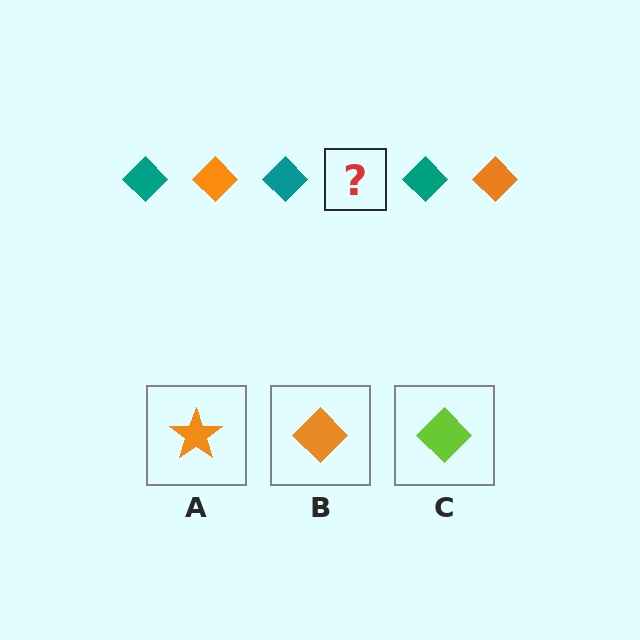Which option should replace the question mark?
Option B.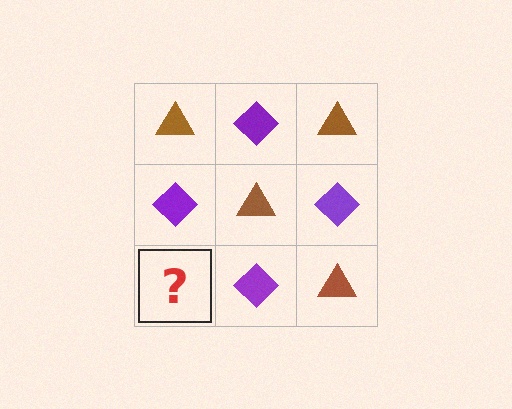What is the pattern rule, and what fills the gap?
The rule is that it alternates brown triangle and purple diamond in a checkerboard pattern. The gap should be filled with a brown triangle.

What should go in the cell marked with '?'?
The missing cell should contain a brown triangle.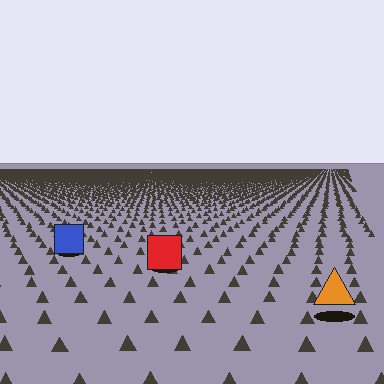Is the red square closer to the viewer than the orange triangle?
No. The orange triangle is closer — you can tell from the texture gradient: the ground texture is coarser near it.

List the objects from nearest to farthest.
From nearest to farthest: the orange triangle, the red square, the blue square.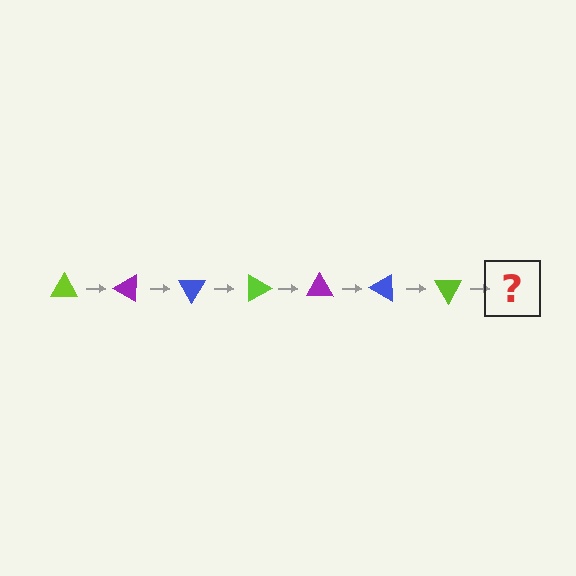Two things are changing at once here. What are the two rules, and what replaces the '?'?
The two rules are that it rotates 30 degrees each step and the color cycles through lime, purple, and blue. The '?' should be a purple triangle, rotated 210 degrees from the start.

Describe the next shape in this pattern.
It should be a purple triangle, rotated 210 degrees from the start.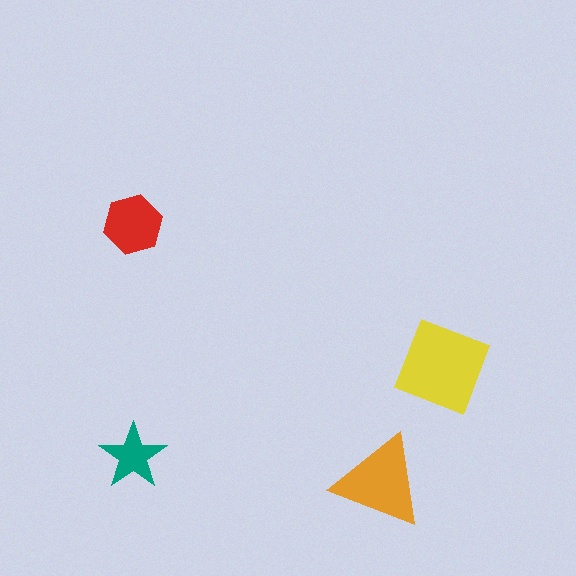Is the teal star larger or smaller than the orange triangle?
Smaller.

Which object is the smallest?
The teal star.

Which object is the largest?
The yellow square.